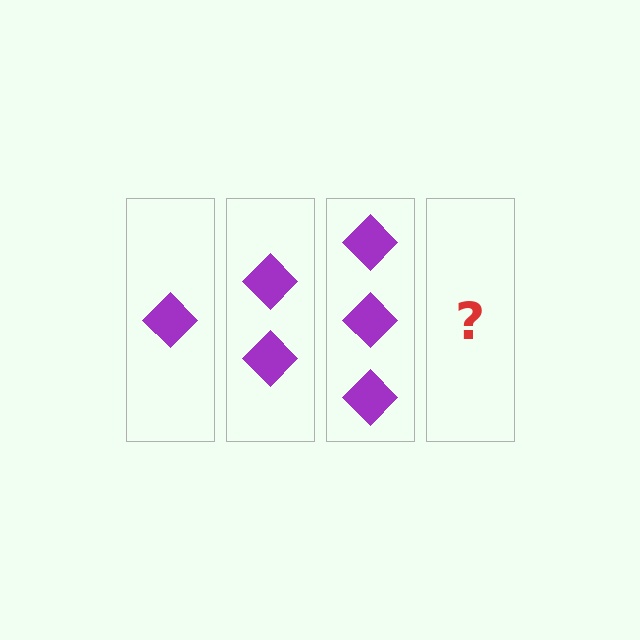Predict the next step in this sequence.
The next step is 4 diamonds.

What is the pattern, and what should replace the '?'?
The pattern is that each step adds one more diamond. The '?' should be 4 diamonds.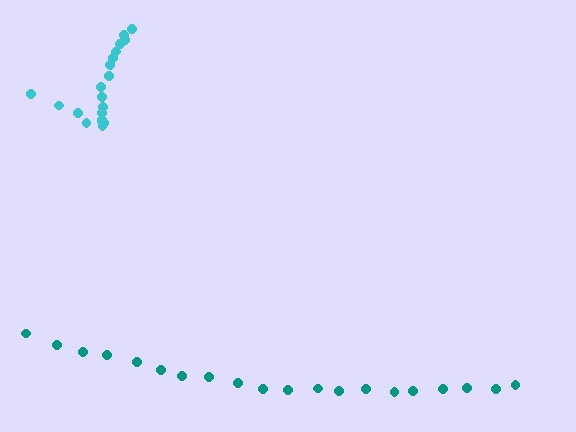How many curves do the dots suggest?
There are 2 distinct paths.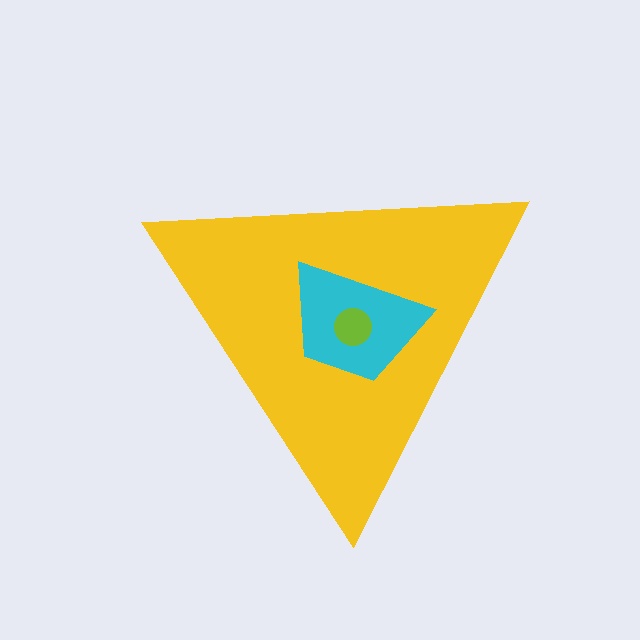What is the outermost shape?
The yellow triangle.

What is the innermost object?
The lime circle.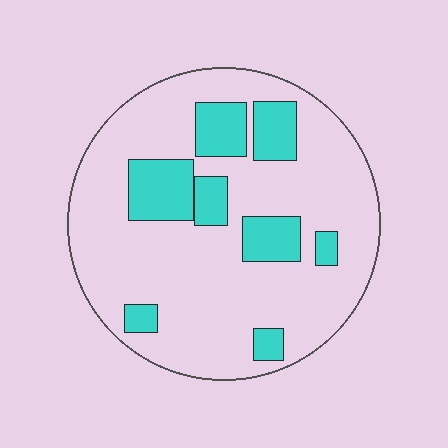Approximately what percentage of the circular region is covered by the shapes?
Approximately 20%.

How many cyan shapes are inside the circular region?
8.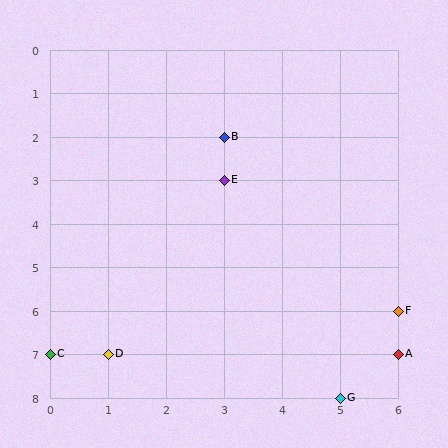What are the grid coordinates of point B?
Point B is at grid coordinates (3, 2).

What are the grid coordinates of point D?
Point D is at grid coordinates (1, 7).